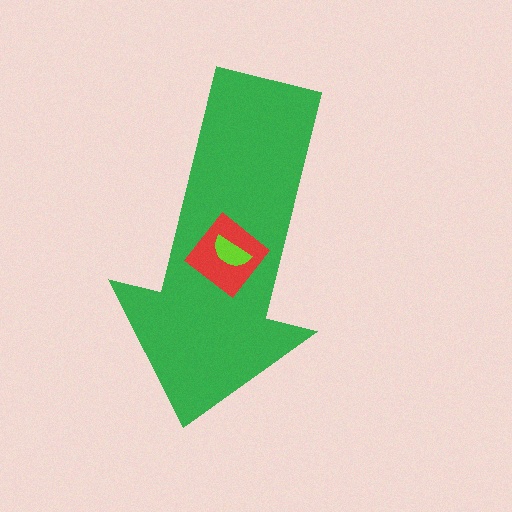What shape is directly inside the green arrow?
The red diamond.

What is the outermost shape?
The green arrow.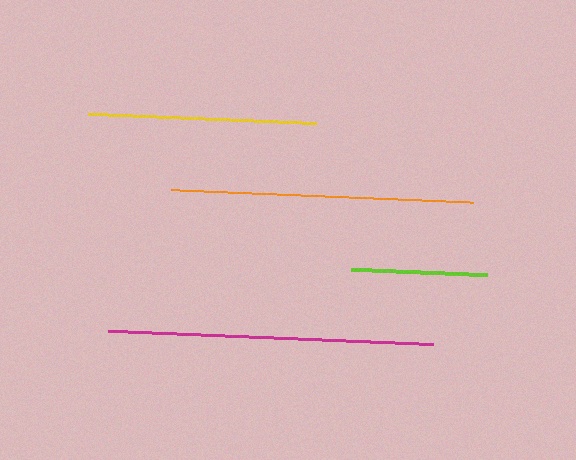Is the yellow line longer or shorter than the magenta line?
The magenta line is longer than the yellow line.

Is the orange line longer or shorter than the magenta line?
The magenta line is longer than the orange line.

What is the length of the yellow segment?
The yellow segment is approximately 229 pixels long.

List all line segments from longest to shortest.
From longest to shortest: magenta, orange, yellow, lime.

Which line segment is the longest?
The magenta line is the longest at approximately 325 pixels.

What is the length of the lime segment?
The lime segment is approximately 135 pixels long.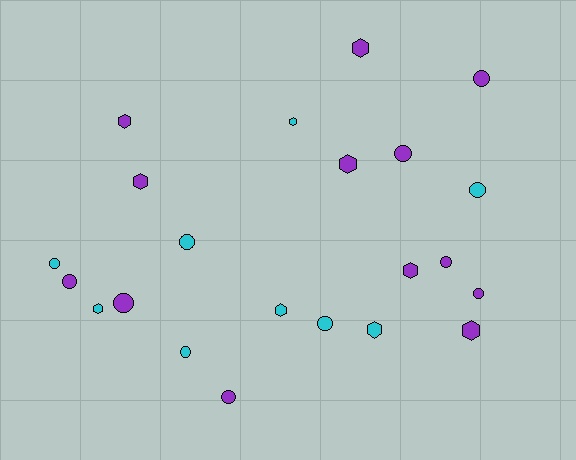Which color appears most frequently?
Purple, with 13 objects.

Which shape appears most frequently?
Circle, with 12 objects.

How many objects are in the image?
There are 22 objects.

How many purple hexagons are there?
There are 6 purple hexagons.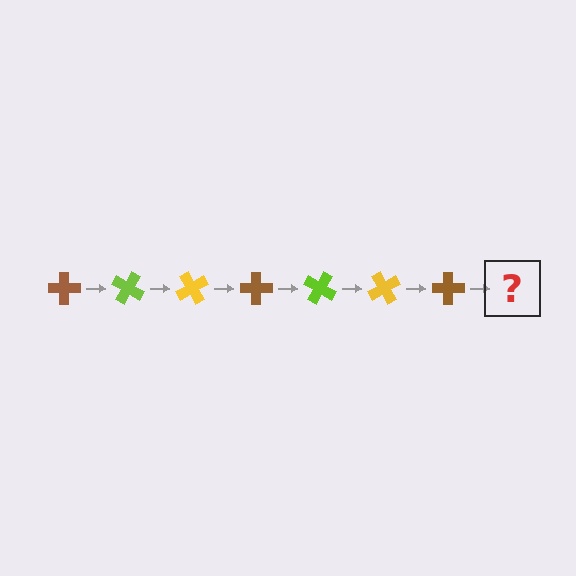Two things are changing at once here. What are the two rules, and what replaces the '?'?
The two rules are that it rotates 30 degrees each step and the color cycles through brown, lime, and yellow. The '?' should be a lime cross, rotated 210 degrees from the start.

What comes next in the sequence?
The next element should be a lime cross, rotated 210 degrees from the start.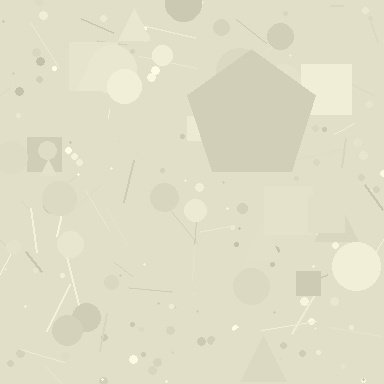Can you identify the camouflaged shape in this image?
The camouflaged shape is a pentagon.